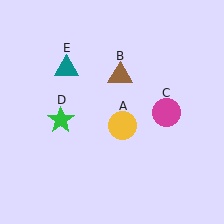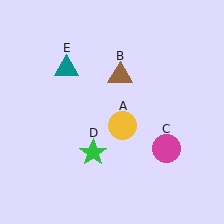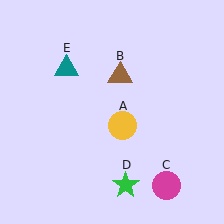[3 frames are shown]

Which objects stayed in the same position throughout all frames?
Yellow circle (object A) and brown triangle (object B) and teal triangle (object E) remained stationary.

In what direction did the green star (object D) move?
The green star (object D) moved down and to the right.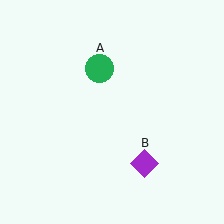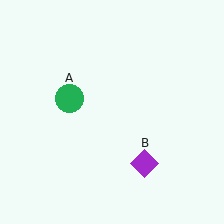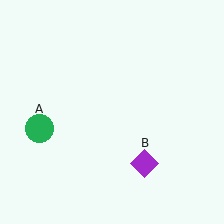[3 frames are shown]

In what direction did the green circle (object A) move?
The green circle (object A) moved down and to the left.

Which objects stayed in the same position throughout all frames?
Purple diamond (object B) remained stationary.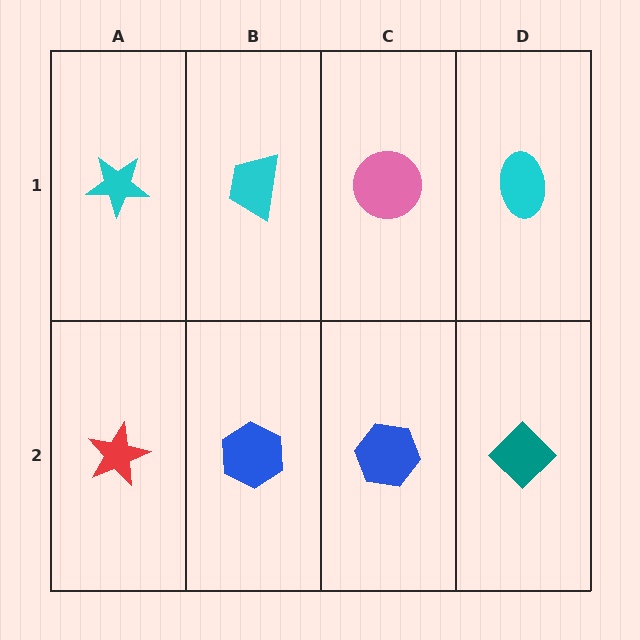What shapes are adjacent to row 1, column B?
A blue hexagon (row 2, column B), a cyan star (row 1, column A), a pink circle (row 1, column C).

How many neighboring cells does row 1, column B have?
3.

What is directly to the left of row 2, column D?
A blue hexagon.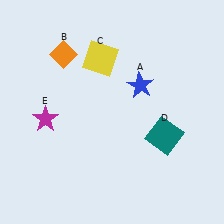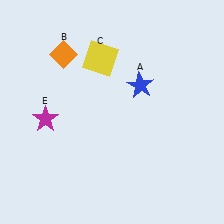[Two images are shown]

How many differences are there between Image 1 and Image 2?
There is 1 difference between the two images.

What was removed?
The teal square (D) was removed in Image 2.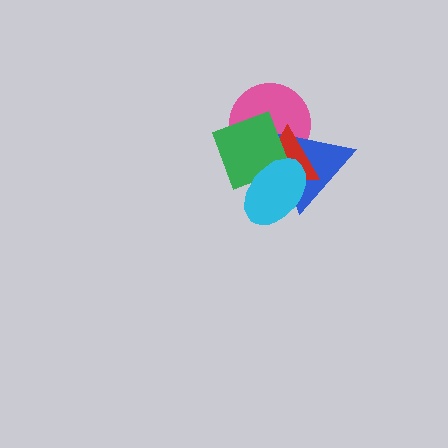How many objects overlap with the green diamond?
4 objects overlap with the green diamond.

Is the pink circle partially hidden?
Yes, it is partially covered by another shape.